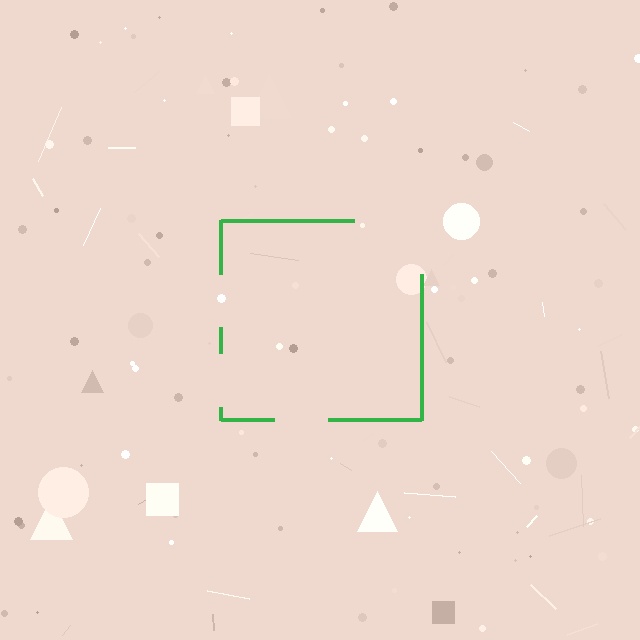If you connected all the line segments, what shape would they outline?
They would outline a square.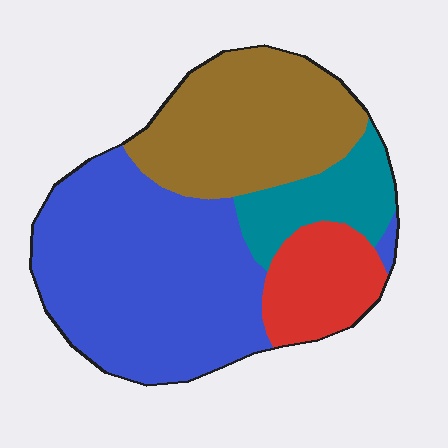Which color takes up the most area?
Blue, at roughly 45%.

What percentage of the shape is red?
Red covers around 15% of the shape.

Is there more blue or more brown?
Blue.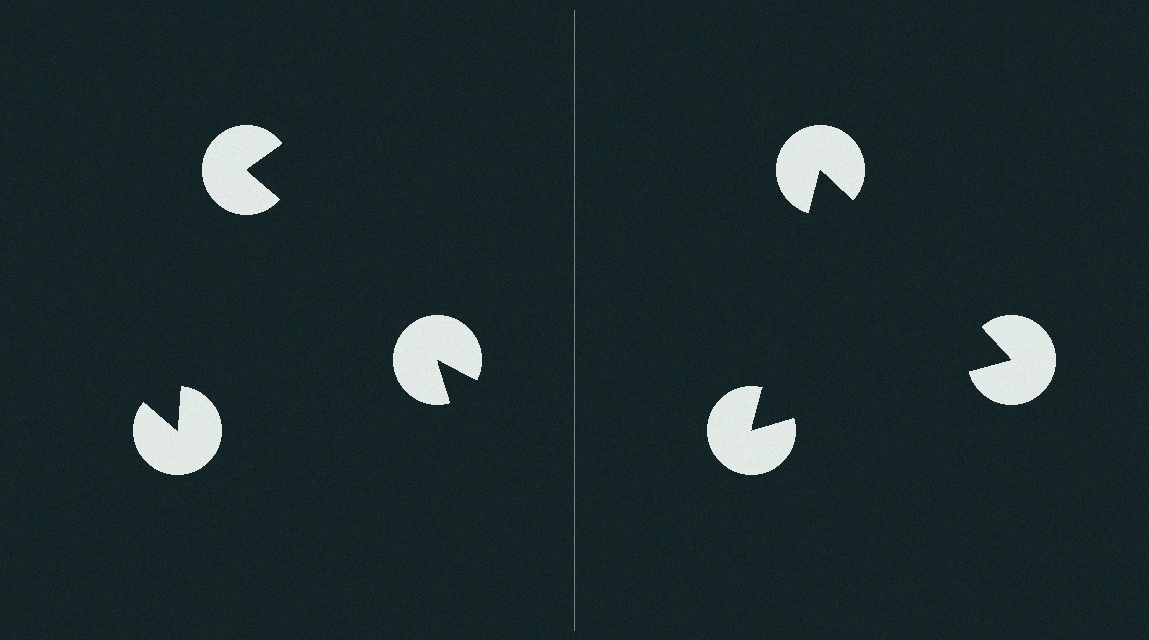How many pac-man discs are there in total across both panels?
6 — 3 on each side.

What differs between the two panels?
The pac-man discs are positioned identically on both sides; only the wedge orientations differ. On the right they align to a triangle; on the left they are misaligned.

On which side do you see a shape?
An illusory triangle appears on the right side. On the left side the wedge cuts are rotated, so no coherent shape forms.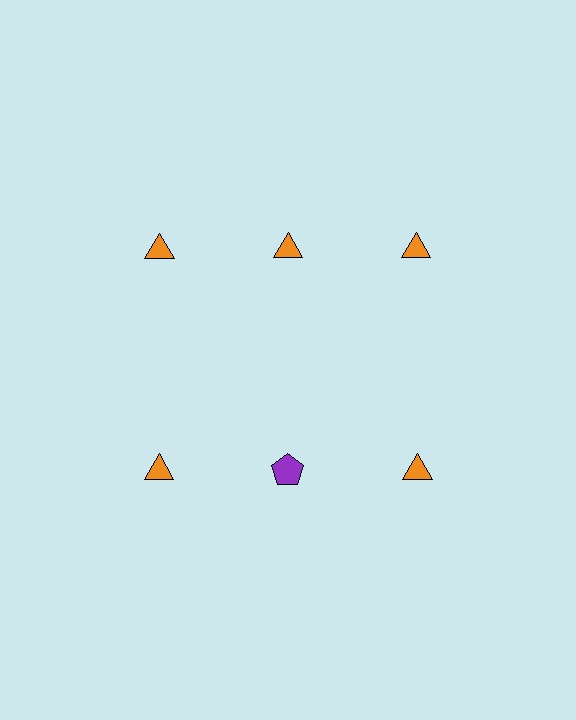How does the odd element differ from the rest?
It differs in both color (purple instead of orange) and shape (pentagon instead of triangle).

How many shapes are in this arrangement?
There are 6 shapes arranged in a grid pattern.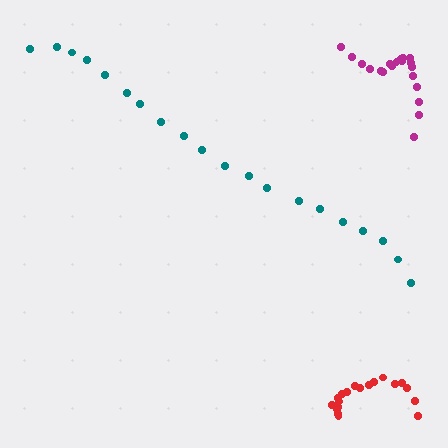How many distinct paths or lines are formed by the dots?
There are 3 distinct paths.